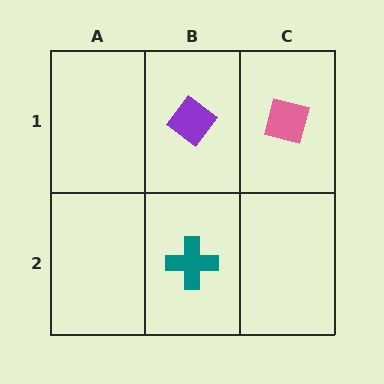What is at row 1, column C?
A pink square.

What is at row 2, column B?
A teal cross.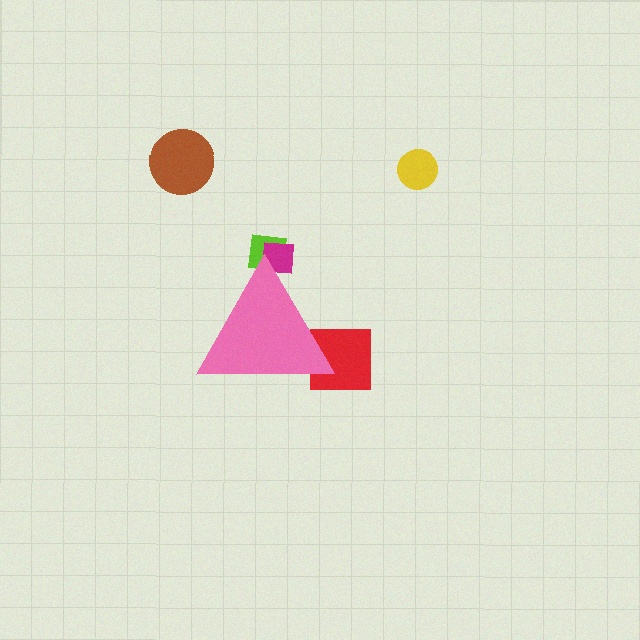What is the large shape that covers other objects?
A pink triangle.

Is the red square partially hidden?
Yes, the red square is partially hidden behind the pink triangle.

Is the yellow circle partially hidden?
No, the yellow circle is fully visible.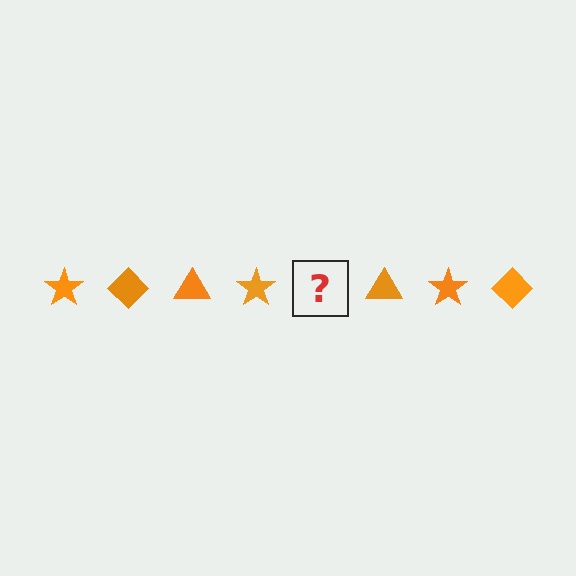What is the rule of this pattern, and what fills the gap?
The rule is that the pattern cycles through star, diamond, triangle shapes in orange. The gap should be filled with an orange diamond.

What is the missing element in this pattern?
The missing element is an orange diamond.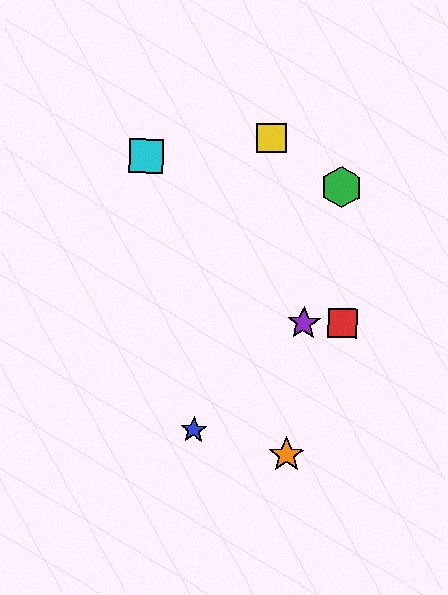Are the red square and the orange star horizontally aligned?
No, the red square is at y≈324 and the orange star is at y≈455.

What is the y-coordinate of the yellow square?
The yellow square is at y≈138.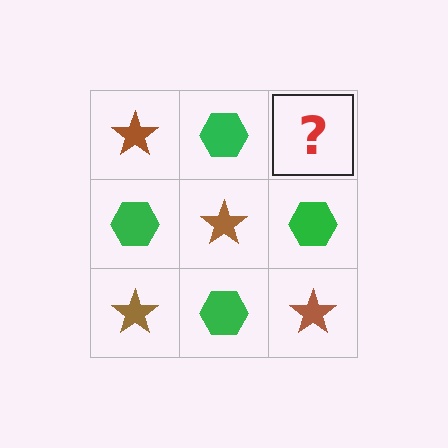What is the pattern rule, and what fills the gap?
The rule is that it alternates brown star and green hexagon in a checkerboard pattern. The gap should be filled with a brown star.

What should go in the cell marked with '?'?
The missing cell should contain a brown star.